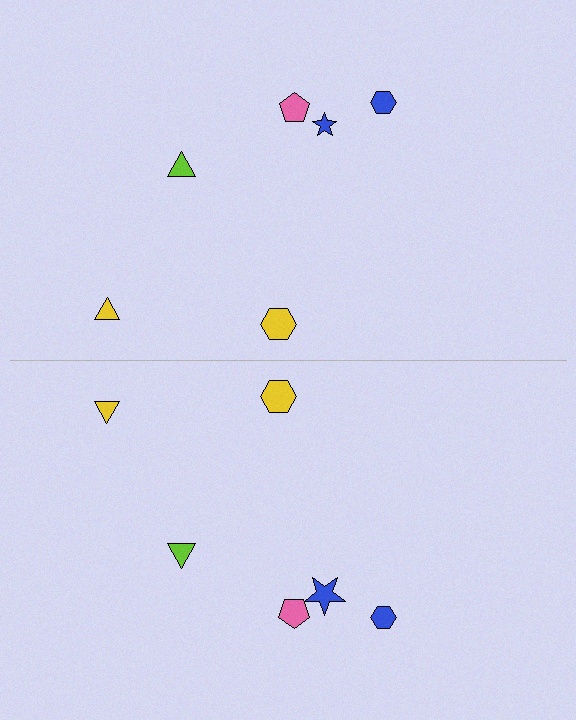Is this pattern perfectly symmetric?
No, the pattern is not perfectly symmetric. The blue star on the bottom side has a different size than its mirror counterpart.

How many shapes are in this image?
There are 12 shapes in this image.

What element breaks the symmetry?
The blue star on the bottom side has a different size than its mirror counterpart.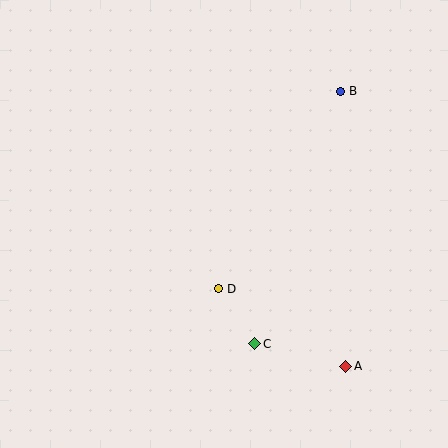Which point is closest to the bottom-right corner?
Point A is closest to the bottom-right corner.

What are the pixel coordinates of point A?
Point A is at (346, 366).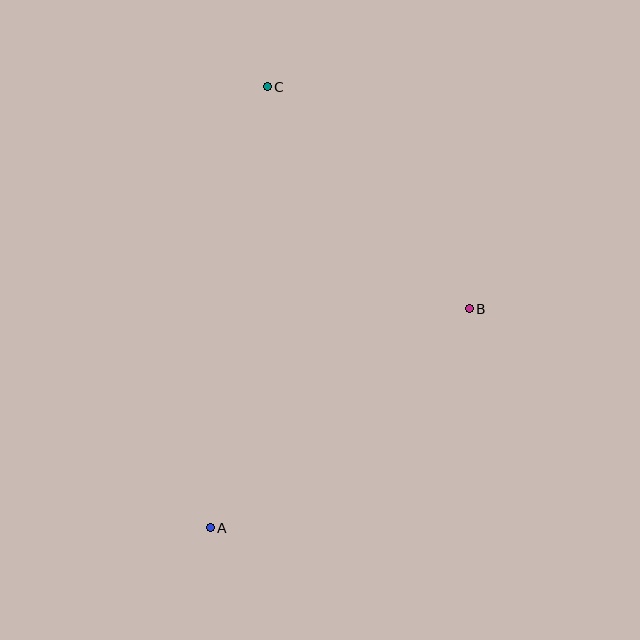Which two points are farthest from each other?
Points A and C are farthest from each other.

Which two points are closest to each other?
Points B and C are closest to each other.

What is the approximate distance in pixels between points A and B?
The distance between A and B is approximately 339 pixels.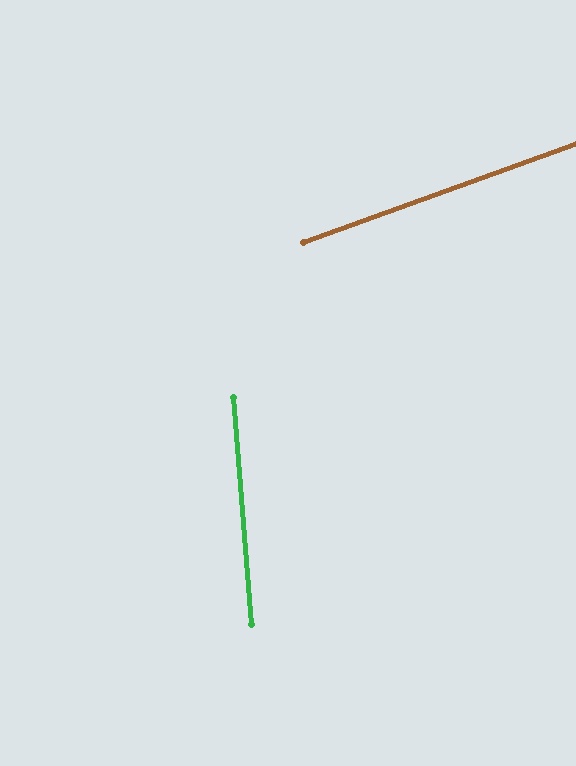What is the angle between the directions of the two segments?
Approximately 75 degrees.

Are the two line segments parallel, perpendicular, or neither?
Neither parallel nor perpendicular — they differ by about 75°.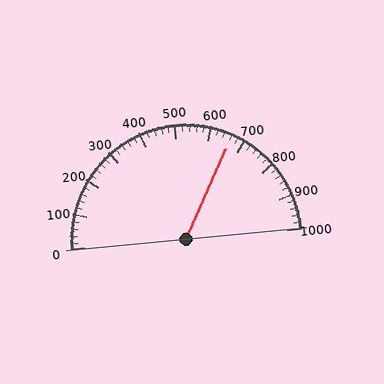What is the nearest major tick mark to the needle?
The nearest major tick mark is 700.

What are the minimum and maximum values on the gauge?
The gauge ranges from 0 to 1000.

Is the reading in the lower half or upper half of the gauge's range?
The reading is in the upper half of the range (0 to 1000).